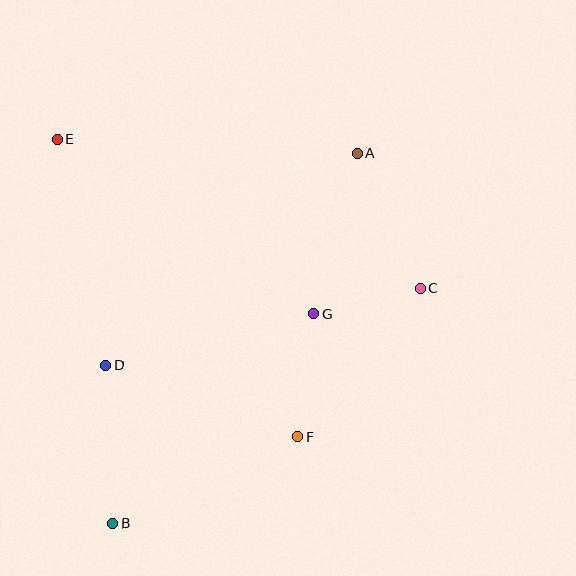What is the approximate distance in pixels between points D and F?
The distance between D and F is approximately 206 pixels.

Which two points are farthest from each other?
Points A and B are farthest from each other.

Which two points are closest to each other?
Points C and G are closest to each other.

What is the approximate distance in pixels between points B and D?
The distance between B and D is approximately 159 pixels.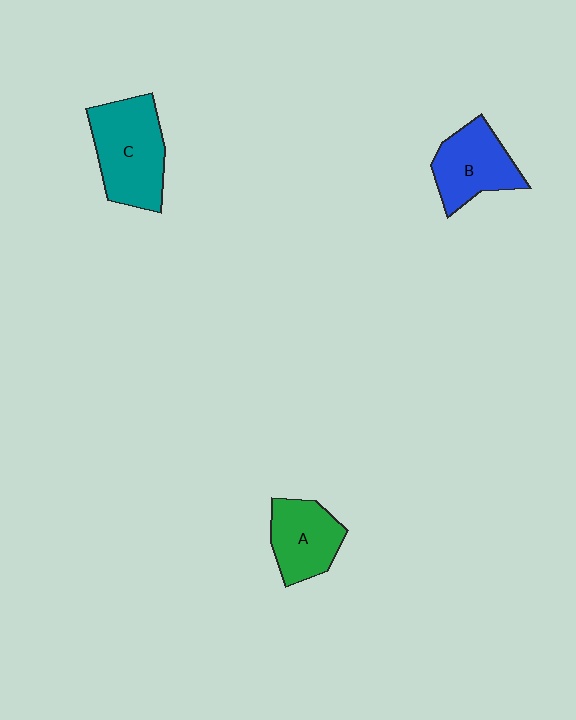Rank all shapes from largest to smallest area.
From largest to smallest: C (teal), B (blue), A (green).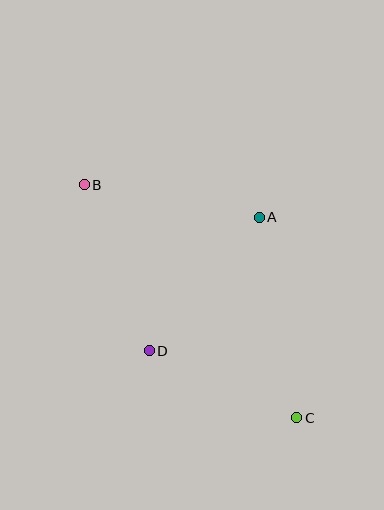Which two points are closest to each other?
Points C and D are closest to each other.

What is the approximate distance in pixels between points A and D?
The distance between A and D is approximately 173 pixels.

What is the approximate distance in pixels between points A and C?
The distance between A and C is approximately 204 pixels.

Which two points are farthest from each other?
Points B and C are farthest from each other.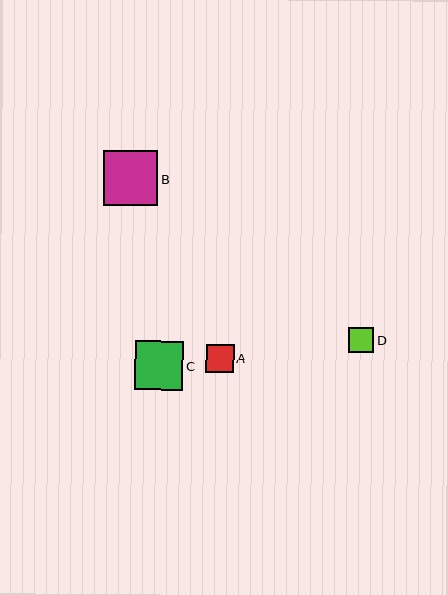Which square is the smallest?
Square D is the smallest with a size of approximately 25 pixels.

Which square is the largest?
Square B is the largest with a size of approximately 55 pixels.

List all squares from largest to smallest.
From largest to smallest: B, C, A, D.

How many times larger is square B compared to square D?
Square B is approximately 2.2 times the size of square D.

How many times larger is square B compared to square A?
Square B is approximately 2.0 times the size of square A.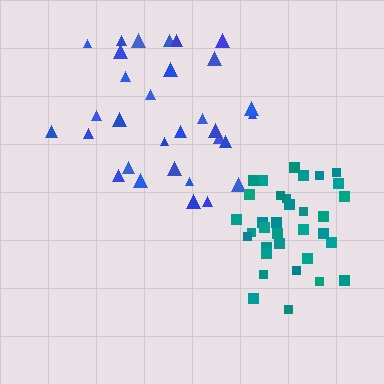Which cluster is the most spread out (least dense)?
Blue.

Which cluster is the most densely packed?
Teal.